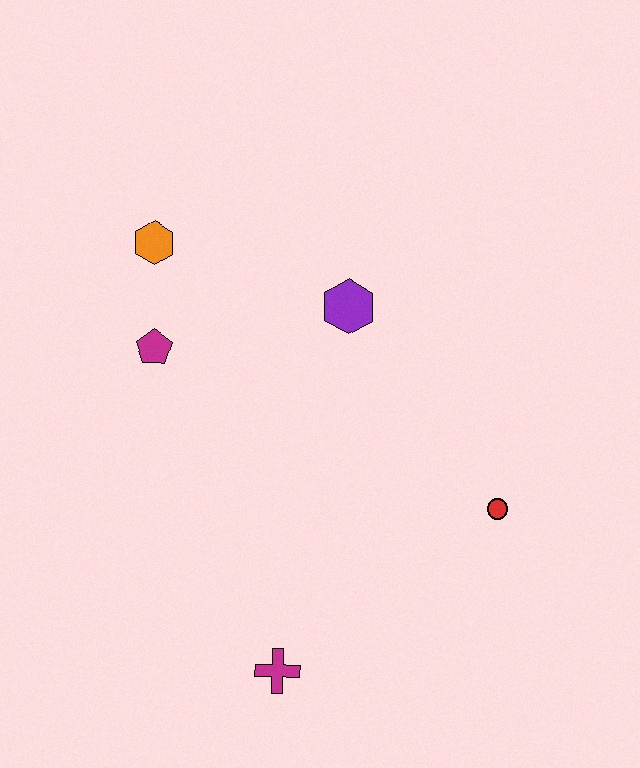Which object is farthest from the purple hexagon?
The magenta cross is farthest from the purple hexagon.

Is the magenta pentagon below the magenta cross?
No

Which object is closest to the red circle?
The purple hexagon is closest to the red circle.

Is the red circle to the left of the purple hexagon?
No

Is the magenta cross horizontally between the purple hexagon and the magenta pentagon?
Yes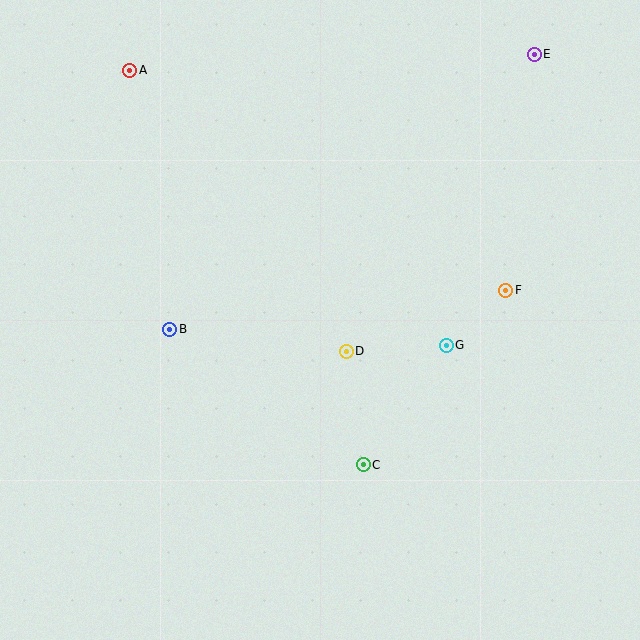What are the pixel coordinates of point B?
Point B is at (169, 329).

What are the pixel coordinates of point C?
Point C is at (363, 465).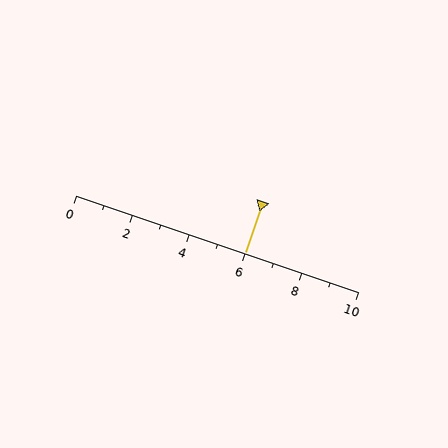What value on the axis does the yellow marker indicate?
The marker indicates approximately 6.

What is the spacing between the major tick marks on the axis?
The major ticks are spaced 2 apart.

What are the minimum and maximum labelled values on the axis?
The axis runs from 0 to 10.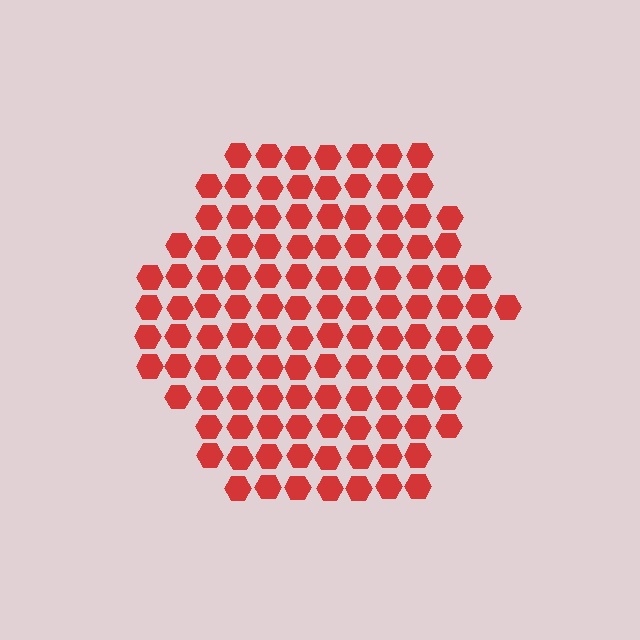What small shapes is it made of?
It is made of small hexagons.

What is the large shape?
The large shape is a hexagon.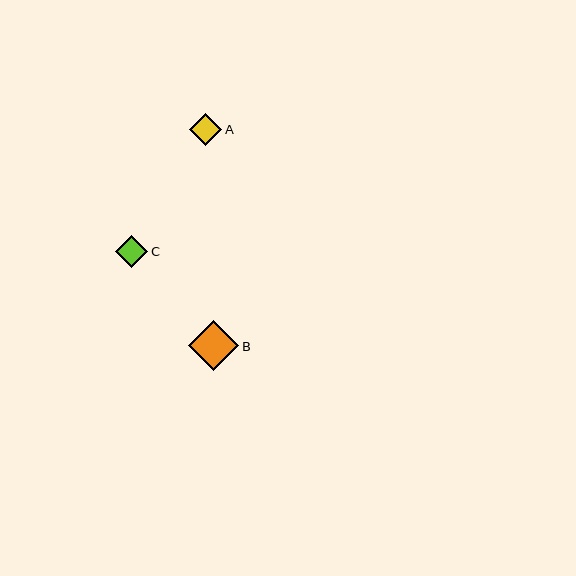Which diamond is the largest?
Diamond B is the largest with a size of approximately 50 pixels.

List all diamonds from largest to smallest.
From largest to smallest: B, C, A.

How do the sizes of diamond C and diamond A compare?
Diamond C and diamond A are approximately the same size.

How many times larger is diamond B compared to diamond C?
Diamond B is approximately 1.5 times the size of diamond C.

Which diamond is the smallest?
Diamond A is the smallest with a size of approximately 32 pixels.